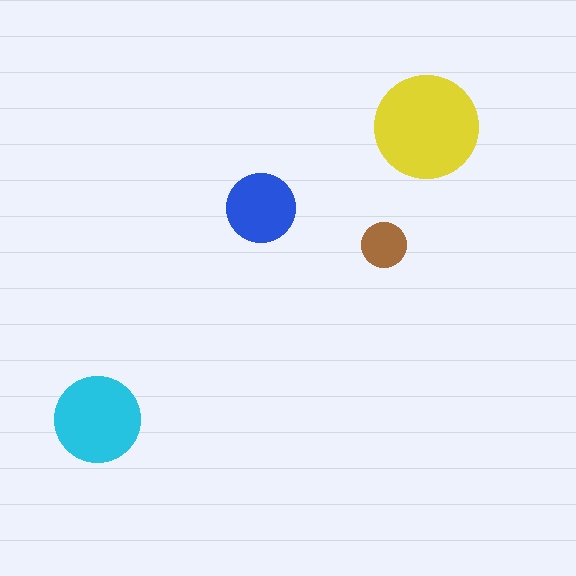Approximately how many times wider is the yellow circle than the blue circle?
About 1.5 times wider.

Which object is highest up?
The yellow circle is topmost.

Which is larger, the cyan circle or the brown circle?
The cyan one.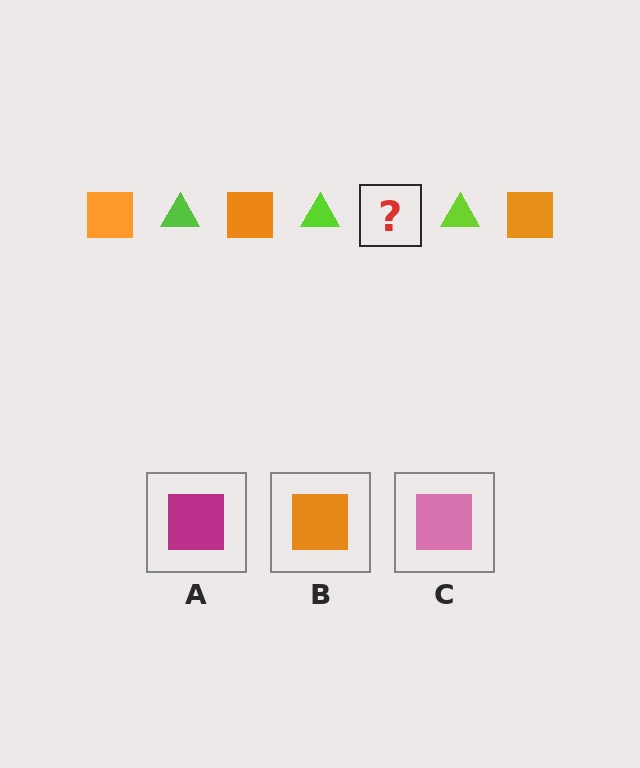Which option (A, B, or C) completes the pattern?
B.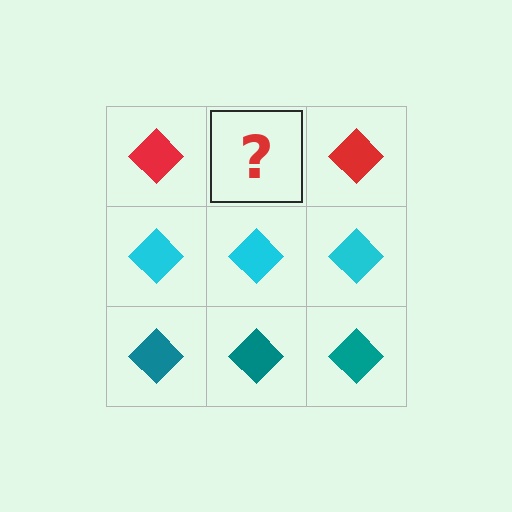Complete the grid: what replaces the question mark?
The question mark should be replaced with a red diamond.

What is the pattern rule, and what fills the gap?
The rule is that each row has a consistent color. The gap should be filled with a red diamond.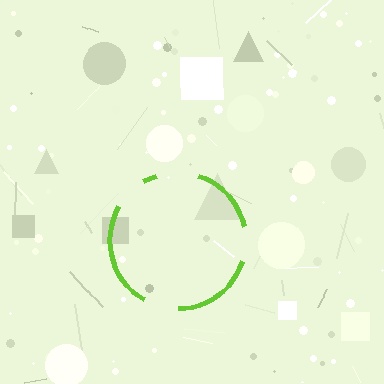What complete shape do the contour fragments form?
The contour fragments form a circle.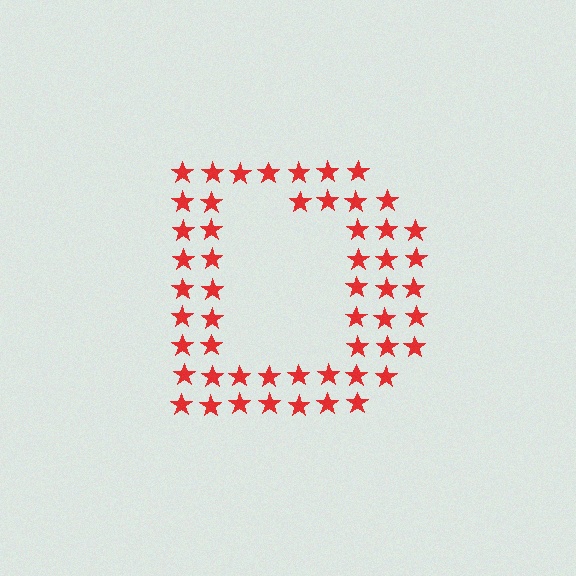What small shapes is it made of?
It is made of small stars.